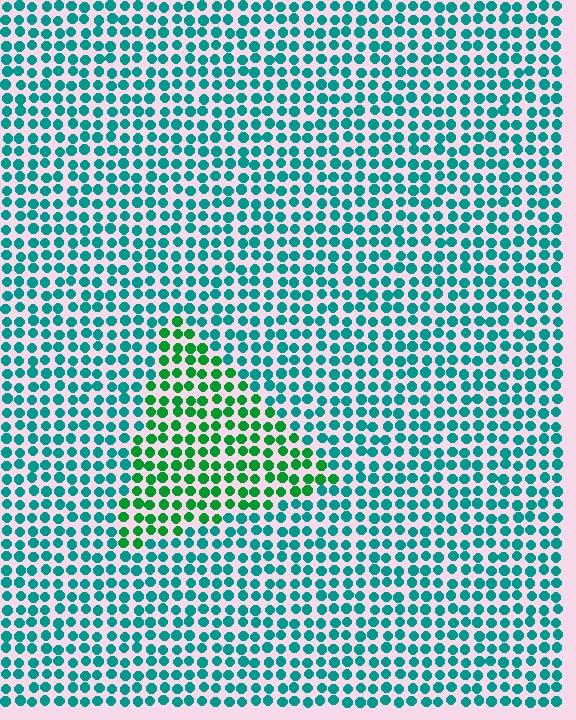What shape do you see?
I see a triangle.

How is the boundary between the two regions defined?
The boundary is defined purely by a slight shift in hue (about 39 degrees). Spacing, size, and orientation are identical on both sides.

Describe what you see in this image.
The image is filled with small teal elements in a uniform arrangement. A triangle-shaped region is visible where the elements are tinted to a slightly different hue, forming a subtle color boundary.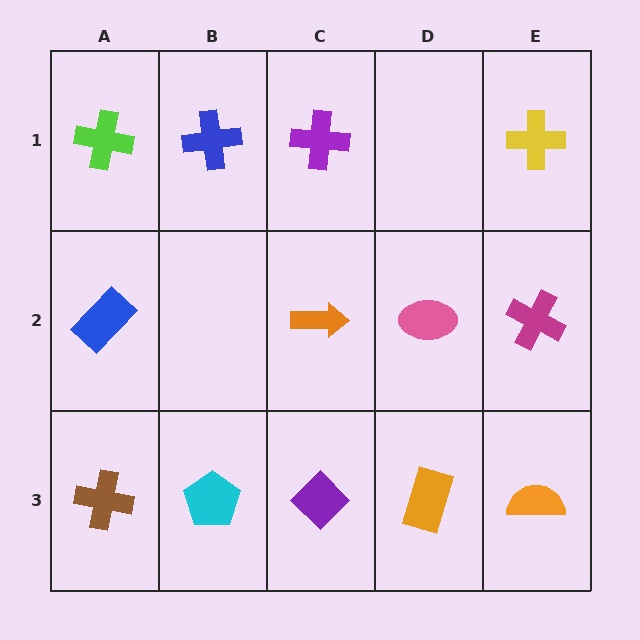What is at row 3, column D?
An orange rectangle.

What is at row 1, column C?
A purple cross.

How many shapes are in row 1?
4 shapes.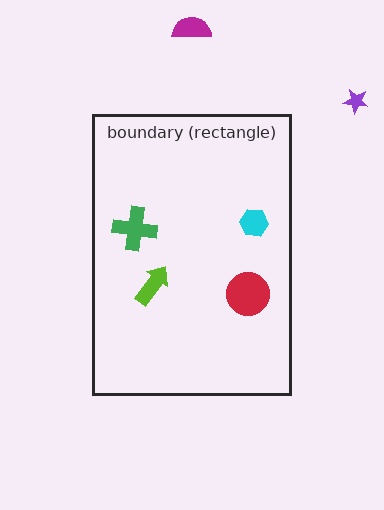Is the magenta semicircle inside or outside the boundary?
Outside.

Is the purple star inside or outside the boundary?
Outside.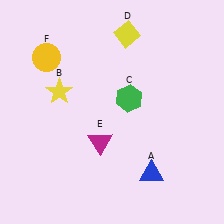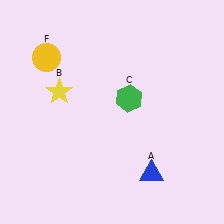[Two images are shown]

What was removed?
The magenta triangle (E), the yellow diamond (D) were removed in Image 2.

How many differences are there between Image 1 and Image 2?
There are 2 differences between the two images.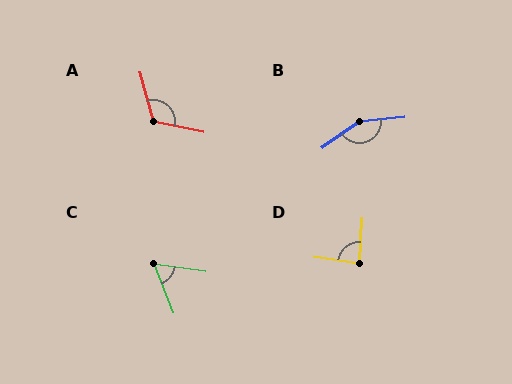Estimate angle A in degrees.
Approximately 117 degrees.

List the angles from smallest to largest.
C (60°), D (85°), A (117°), B (151°).